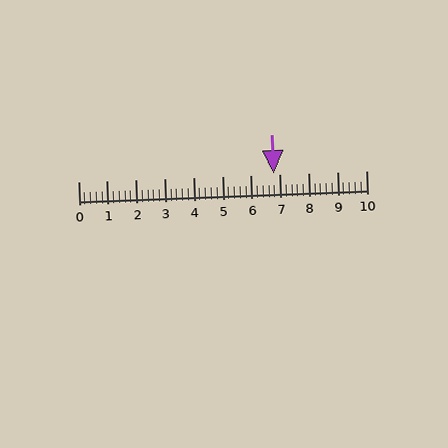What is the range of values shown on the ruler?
The ruler shows values from 0 to 10.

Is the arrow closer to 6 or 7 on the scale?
The arrow is closer to 7.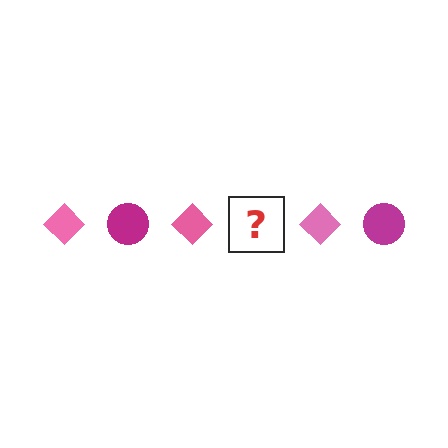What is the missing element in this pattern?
The missing element is a magenta circle.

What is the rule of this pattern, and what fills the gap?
The rule is that the pattern alternates between pink diamond and magenta circle. The gap should be filled with a magenta circle.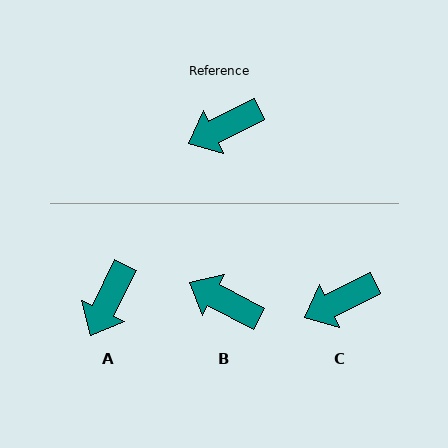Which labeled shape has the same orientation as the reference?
C.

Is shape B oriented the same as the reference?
No, it is off by about 54 degrees.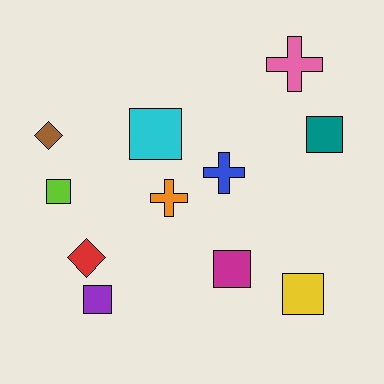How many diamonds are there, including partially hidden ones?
There are 2 diamonds.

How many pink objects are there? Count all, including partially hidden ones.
There is 1 pink object.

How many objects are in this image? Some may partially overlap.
There are 11 objects.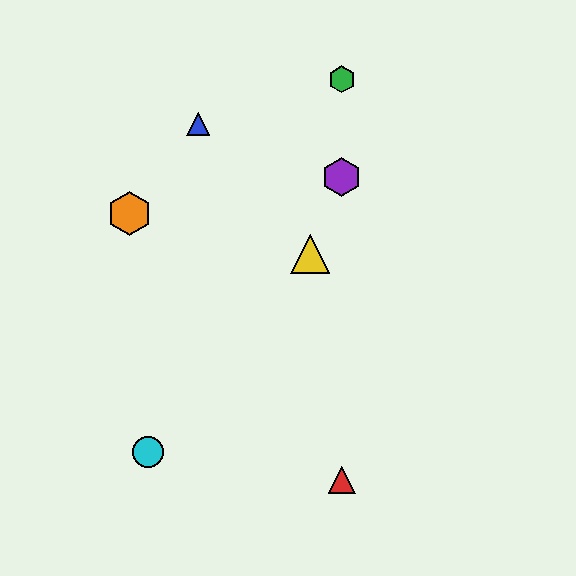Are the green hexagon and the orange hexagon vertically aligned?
No, the green hexagon is at x≈342 and the orange hexagon is at x≈129.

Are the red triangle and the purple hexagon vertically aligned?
Yes, both are at x≈342.